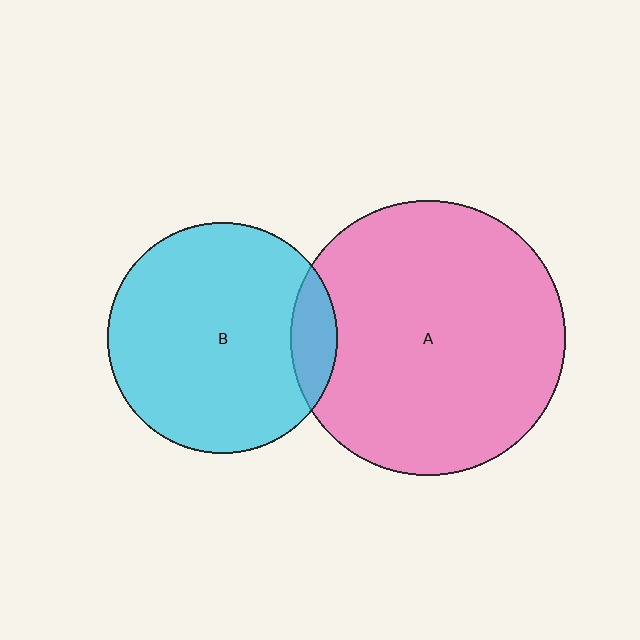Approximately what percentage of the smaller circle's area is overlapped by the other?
Approximately 10%.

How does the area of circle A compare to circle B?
Approximately 1.4 times.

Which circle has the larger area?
Circle A (pink).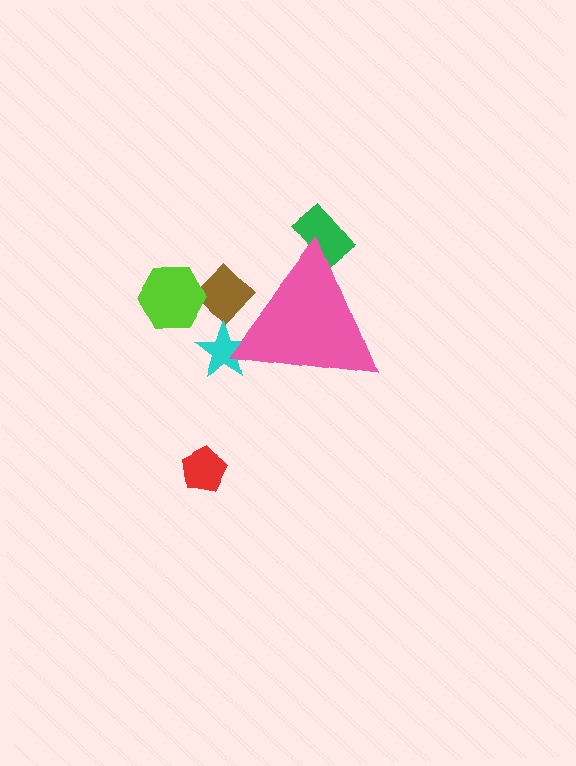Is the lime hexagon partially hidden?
No, the lime hexagon is fully visible.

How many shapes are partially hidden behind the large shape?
3 shapes are partially hidden.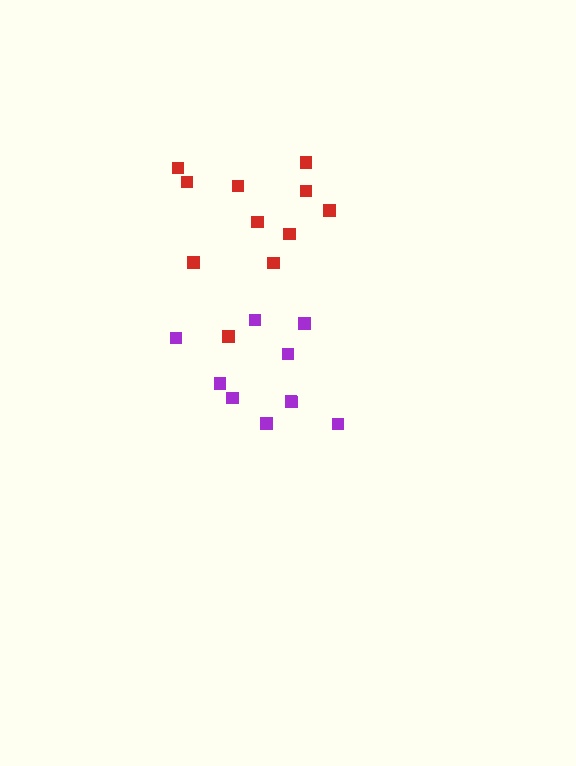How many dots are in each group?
Group 1: 10 dots, Group 2: 11 dots (21 total).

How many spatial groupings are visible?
There are 2 spatial groupings.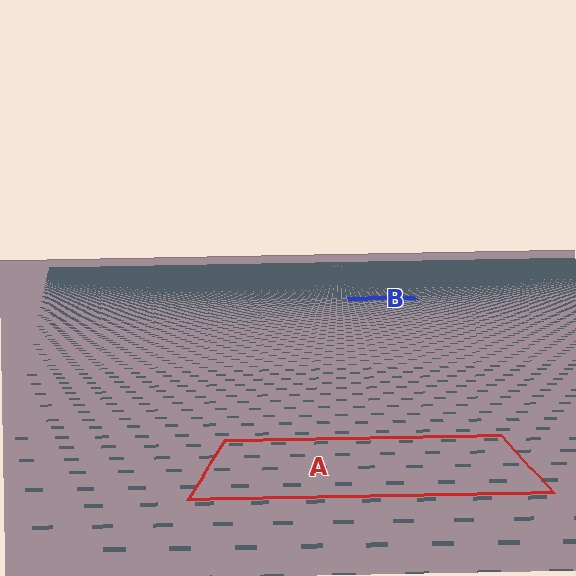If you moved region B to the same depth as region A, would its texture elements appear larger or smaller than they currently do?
They would appear larger. At a closer depth, the same texture elements are projected at a bigger on-screen size.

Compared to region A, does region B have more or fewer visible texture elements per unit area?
Region B has more texture elements per unit area — they are packed more densely because it is farther away.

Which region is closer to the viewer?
Region A is closer. The texture elements there are larger and more spread out.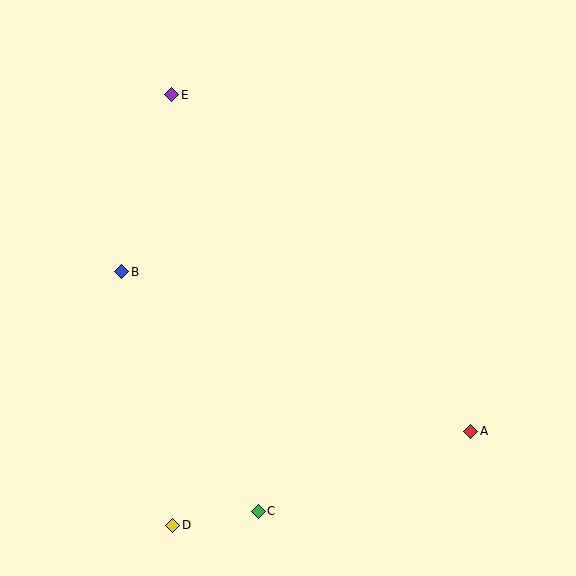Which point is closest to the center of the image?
Point B at (122, 272) is closest to the center.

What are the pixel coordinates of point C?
Point C is at (258, 511).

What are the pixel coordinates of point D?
Point D is at (173, 525).